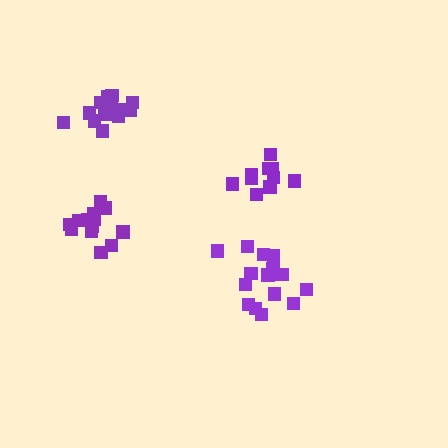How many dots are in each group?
Group 1: 15 dots, Group 2: 10 dots, Group 3: 15 dots, Group 4: 15 dots (55 total).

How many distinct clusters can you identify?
There are 4 distinct clusters.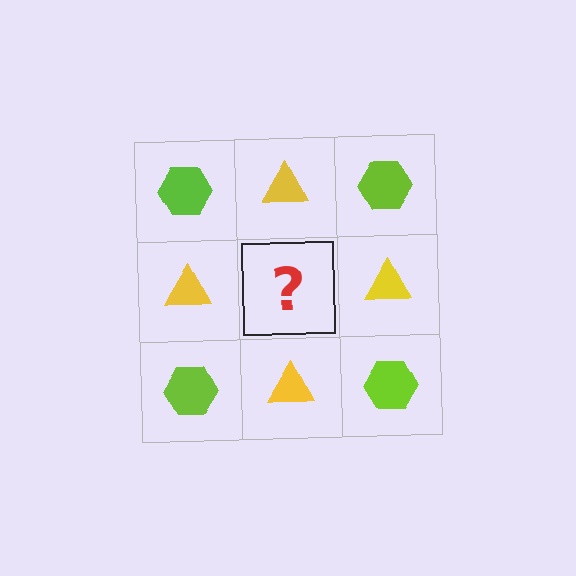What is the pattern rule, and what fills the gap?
The rule is that it alternates lime hexagon and yellow triangle in a checkerboard pattern. The gap should be filled with a lime hexagon.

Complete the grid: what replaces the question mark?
The question mark should be replaced with a lime hexagon.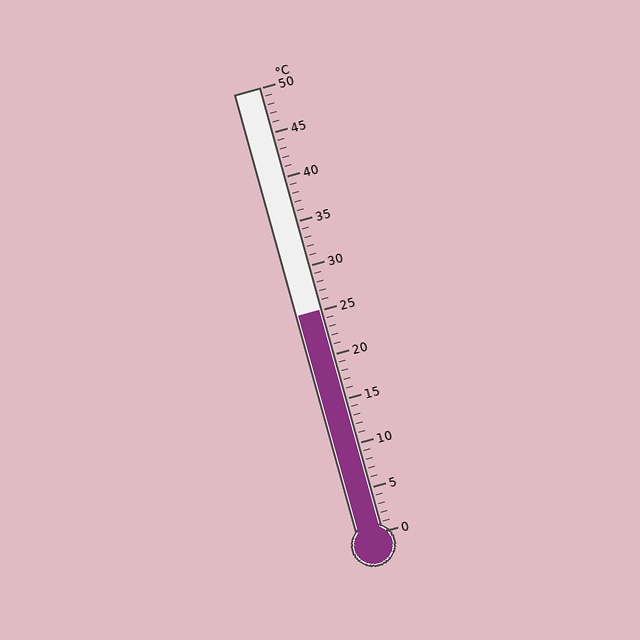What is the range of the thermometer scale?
The thermometer scale ranges from 0°C to 50°C.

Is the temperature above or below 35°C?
The temperature is below 35°C.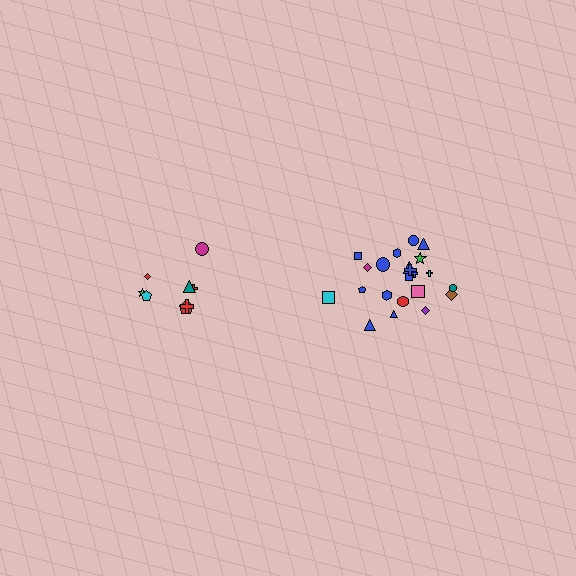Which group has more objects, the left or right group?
The right group.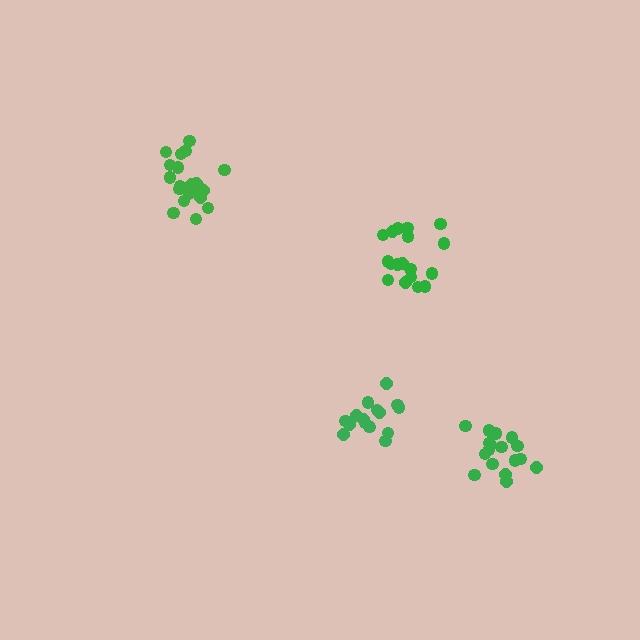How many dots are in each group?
Group 1: 16 dots, Group 2: 21 dots, Group 3: 16 dots, Group 4: 18 dots (71 total).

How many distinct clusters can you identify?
There are 4 distinct clusters.